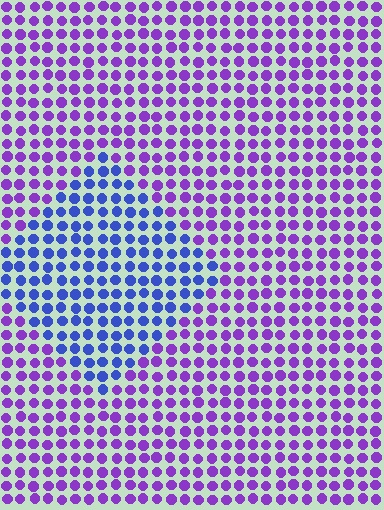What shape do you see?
I see a diamond.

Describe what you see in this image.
The image is filled with small purple elements in a uniform arrangement. A diamond-shaped region is visible where the elements are tinted to a slightly different hue, forming a subtle color boundary.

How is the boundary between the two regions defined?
The boundary is defined purely by a slight shift in hue (about 46 degrees). Spacing, size, and orientation are identical on both sides.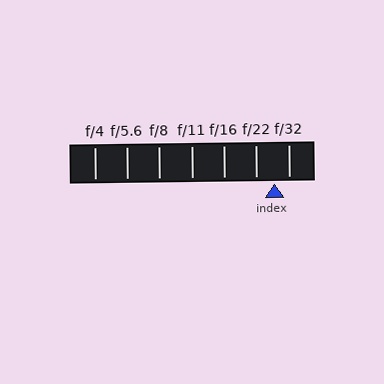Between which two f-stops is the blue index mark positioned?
The index mark is between f/22 and f/32.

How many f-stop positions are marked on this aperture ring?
There are 7 f-stop positions marked.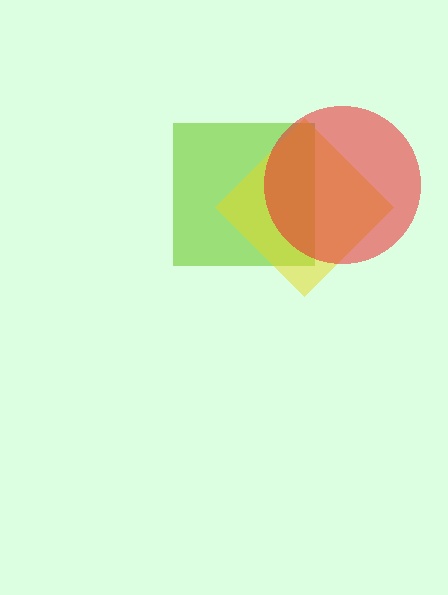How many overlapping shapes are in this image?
There are 3 overlapping shapes in the image.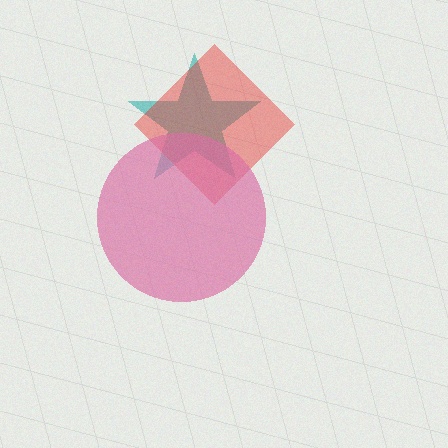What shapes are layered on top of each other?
The layered shapes are: a teal star, a red diamond, a pink circle.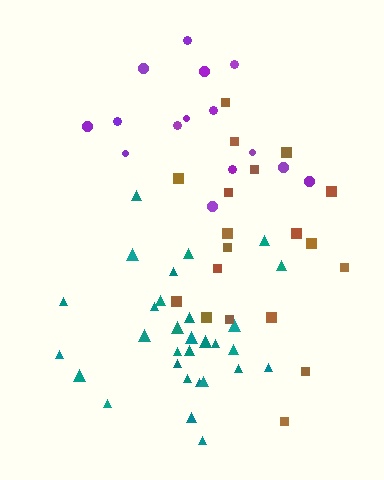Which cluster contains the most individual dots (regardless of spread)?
Teal (30).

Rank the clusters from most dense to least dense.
teal, purple, brown.